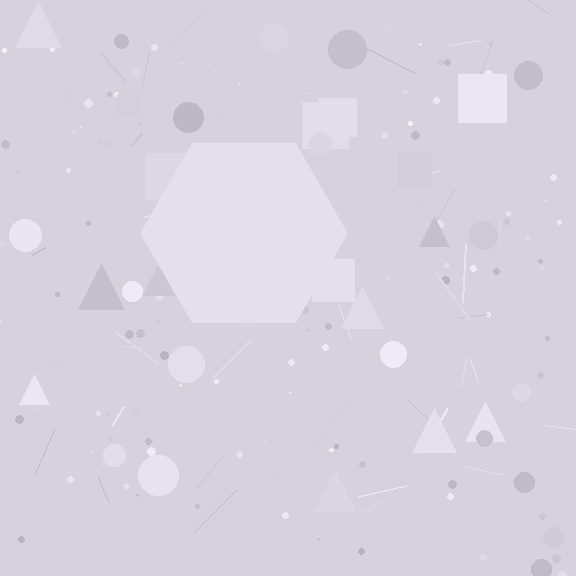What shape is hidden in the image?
A hexagon is hidden in the image.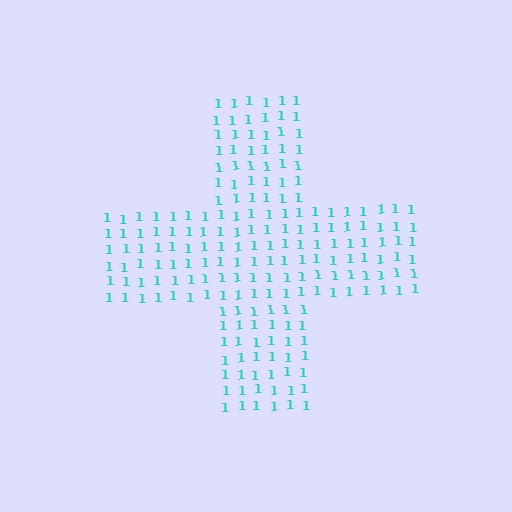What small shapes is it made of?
It is made of small digit 1's.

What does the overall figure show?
The overall figure shows a cross.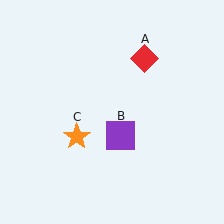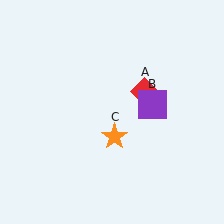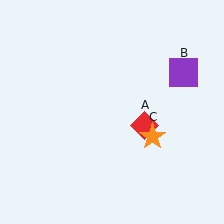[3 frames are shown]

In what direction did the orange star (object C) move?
The orange star (object C) moved right.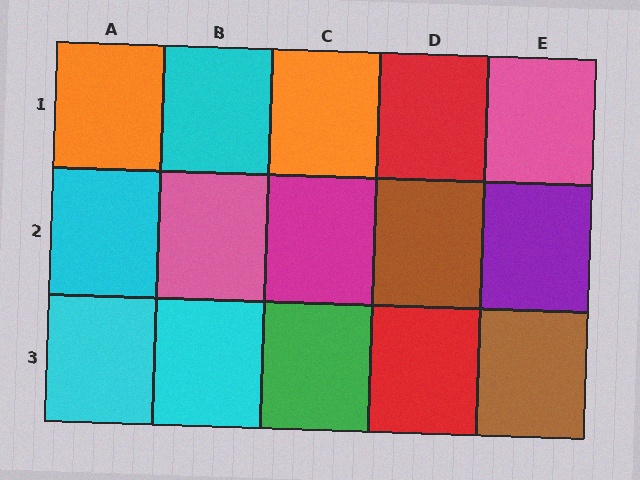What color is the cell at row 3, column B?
Cyan.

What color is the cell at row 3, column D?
Red.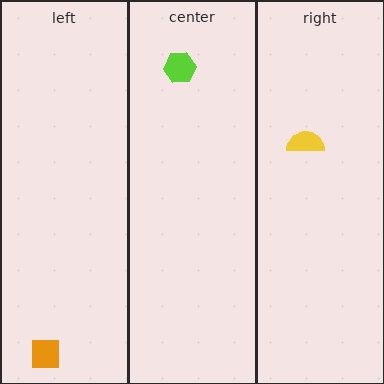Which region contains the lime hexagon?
The center region.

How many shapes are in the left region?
1.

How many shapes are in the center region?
1.